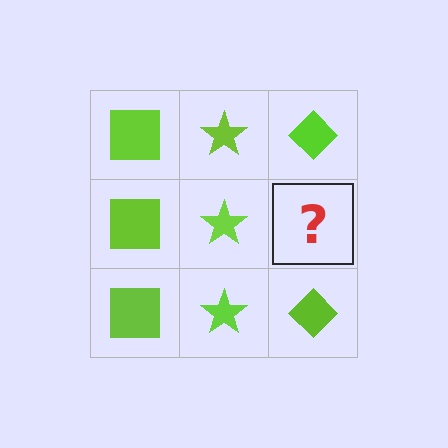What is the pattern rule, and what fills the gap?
The rule is that each column has a consistent shape. The gap should be filled with a lime diamond.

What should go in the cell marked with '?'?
The missing cell should contain a lime diamond.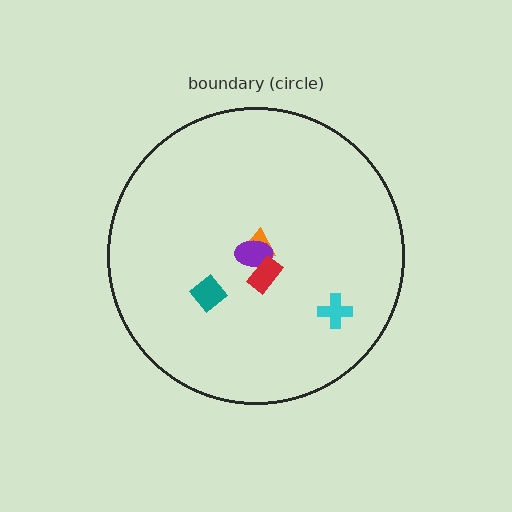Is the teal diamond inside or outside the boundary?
Inside.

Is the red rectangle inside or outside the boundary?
Inside.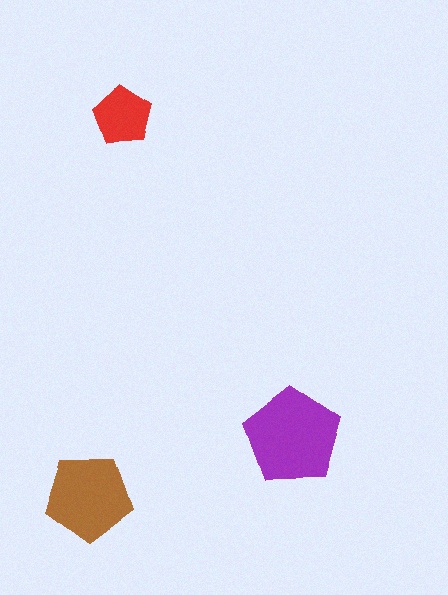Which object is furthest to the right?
The purple pentagon is rightmost.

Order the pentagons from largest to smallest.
the purple one, the brown one, the red one.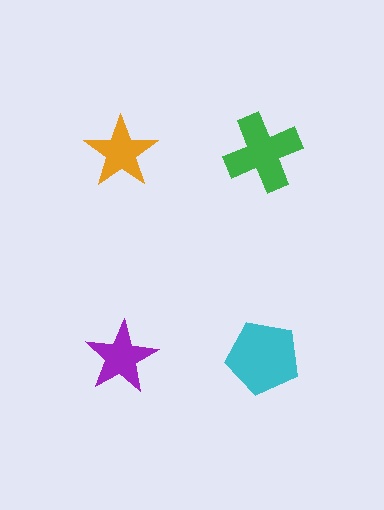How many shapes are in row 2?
2 shapes.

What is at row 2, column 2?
A cyan pentagon.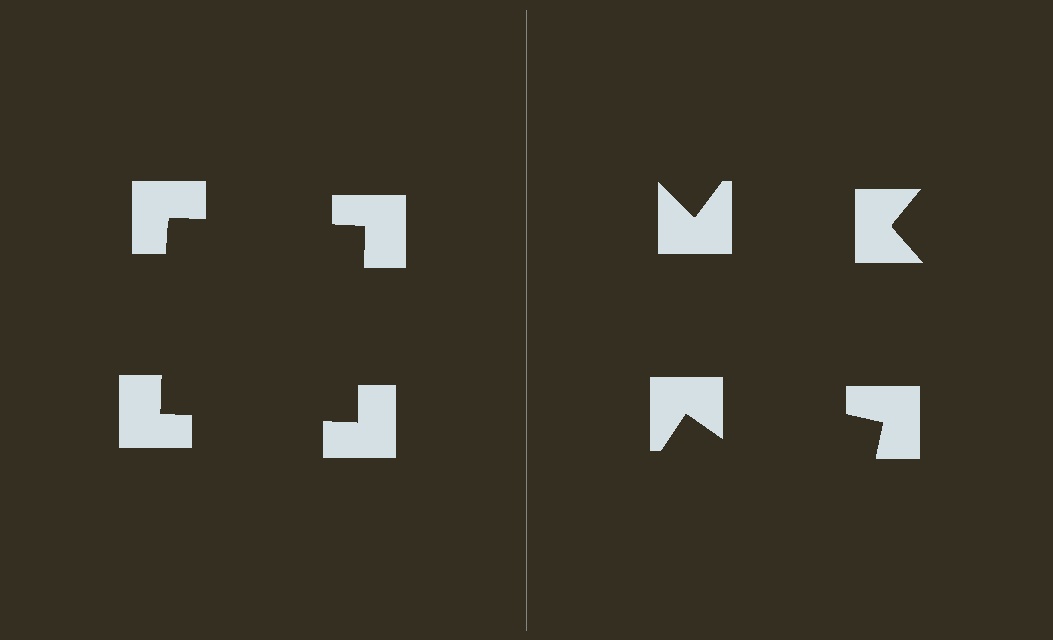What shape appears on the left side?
An illusory square.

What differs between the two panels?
The notched squares are positioned identically on both sides; only the wedge orientations differ. On the left they align to a square; on the right they are misaligned.